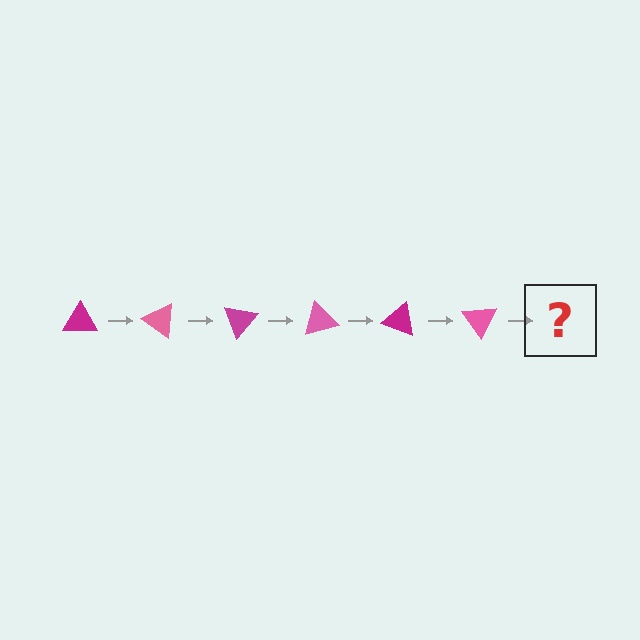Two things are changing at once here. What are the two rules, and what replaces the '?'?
The two rules are that it rotates 35 degrees each step and the color cycles through magenta and pink. The '?' should be a magenta triangle, rotated 210 degrees from the start.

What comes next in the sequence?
The next element should be a magenta triangle, rotated 210 degrees from the start.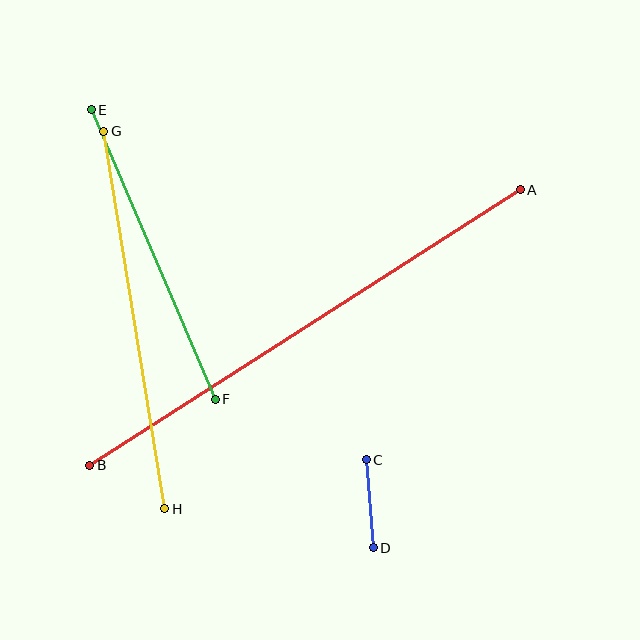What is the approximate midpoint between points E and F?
The midpoint is at approximately (153, 254) pixels.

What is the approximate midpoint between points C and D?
The midpoint is at approximately (370, 504) pixels.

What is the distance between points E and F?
The distance is approximately 315 pixels.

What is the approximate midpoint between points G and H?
The midpoint is at approximately (134, 320) pixels.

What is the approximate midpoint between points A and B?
The midpoint is at approximately (305, 328) pixels.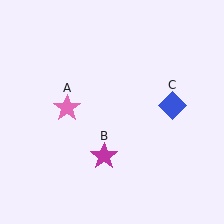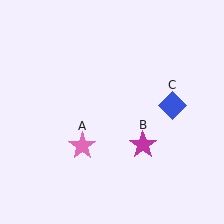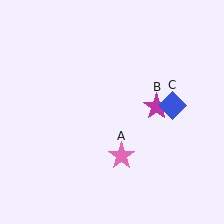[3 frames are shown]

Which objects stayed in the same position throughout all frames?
Blue diamond (object C) remained stationary.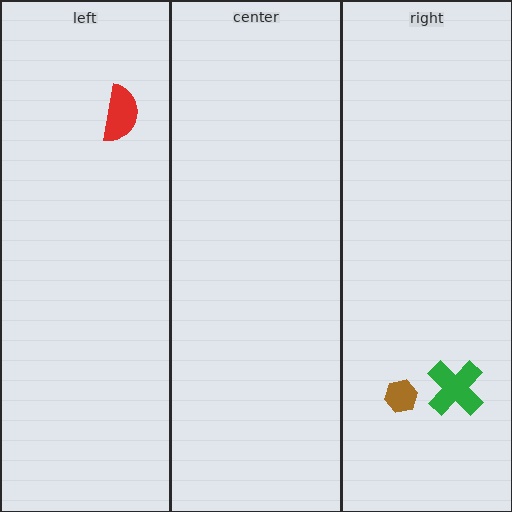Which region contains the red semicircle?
The left region.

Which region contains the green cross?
The right region.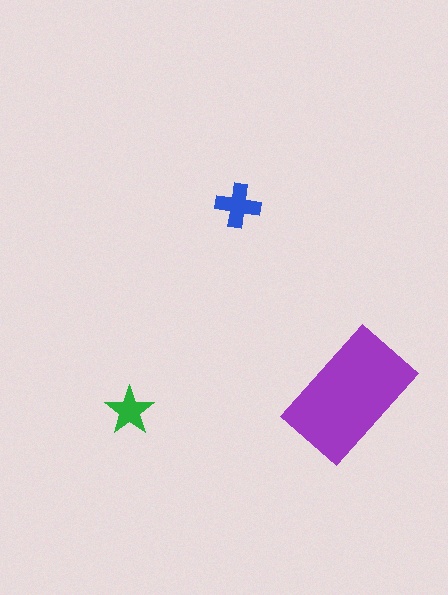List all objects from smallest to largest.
The green star, the blue cross, the purple rectangle.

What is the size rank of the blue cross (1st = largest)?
2nd.